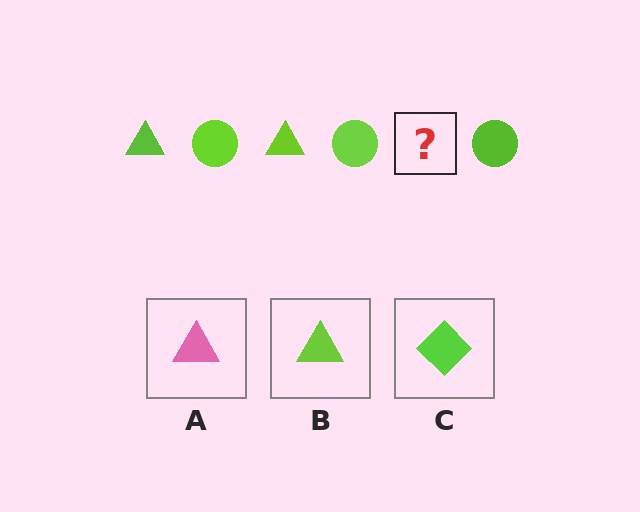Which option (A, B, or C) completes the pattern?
B.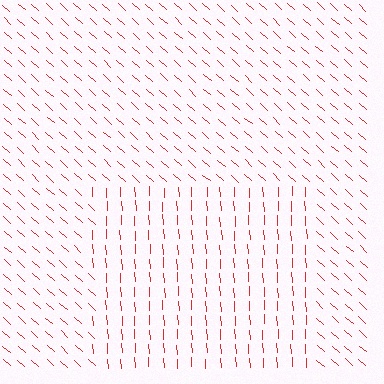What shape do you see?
I see a rectangle.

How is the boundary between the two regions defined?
The boundary is defined purely by a change in line orientation (approximately 45 degrees difference). All lines are the same color and thickness.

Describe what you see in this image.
The image is filled with small red line segments. A rectangle region in the image has lines oriented differently from the surrounding lines, creating a visible texture boundary.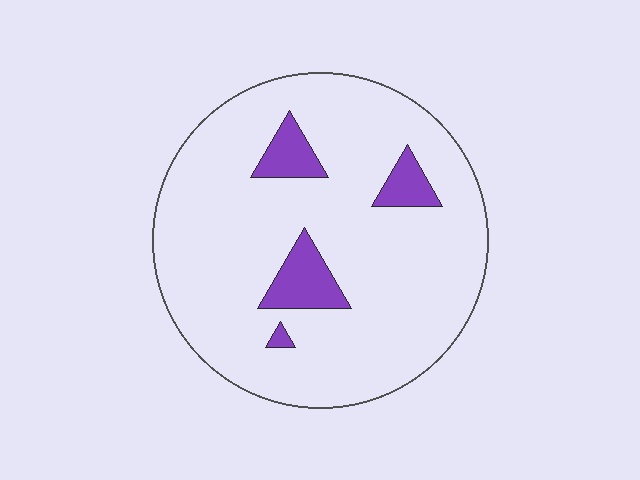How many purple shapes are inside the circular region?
4.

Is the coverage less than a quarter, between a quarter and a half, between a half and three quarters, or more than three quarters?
Less than a quarter.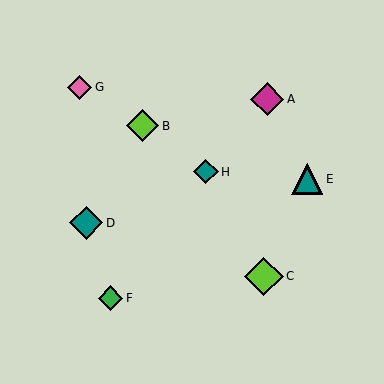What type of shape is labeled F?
Shape F is a green diamond.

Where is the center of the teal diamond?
The center of the teal diamond is at (86, 223).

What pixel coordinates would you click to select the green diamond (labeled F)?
Click at (111, 298) to select the green diamond F.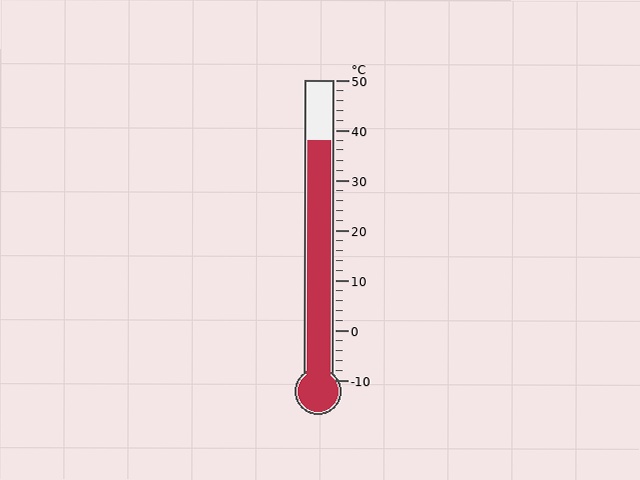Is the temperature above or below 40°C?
The temperature is below 40°C.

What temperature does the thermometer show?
The thermometer shows approximately 38°C.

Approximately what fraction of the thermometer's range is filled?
The thermometer is filled to approximately 80% of its range.